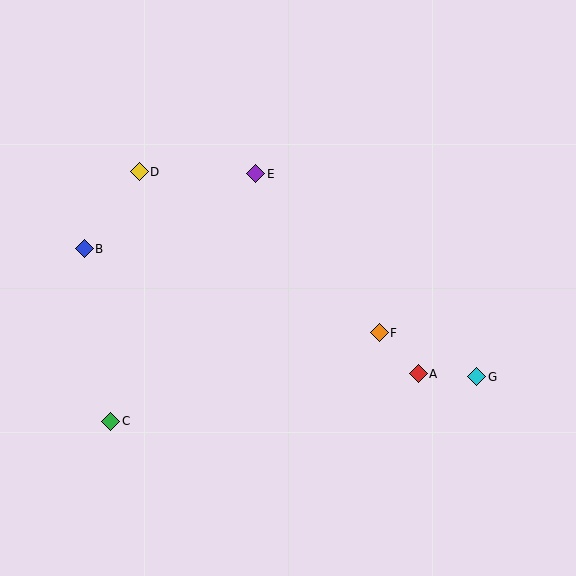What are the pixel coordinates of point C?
Point C is at (111, 421).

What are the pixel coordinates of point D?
Point D is at (139, 172).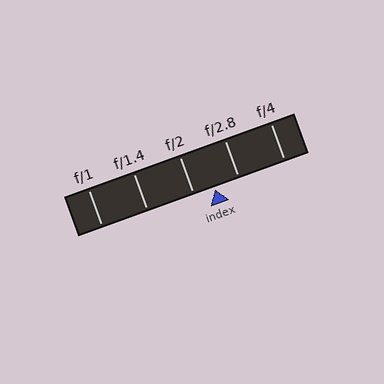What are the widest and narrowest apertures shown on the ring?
The widest aperture shown is f/1 and the narrowest is f/4.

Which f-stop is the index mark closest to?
The index mark is closest to f/2.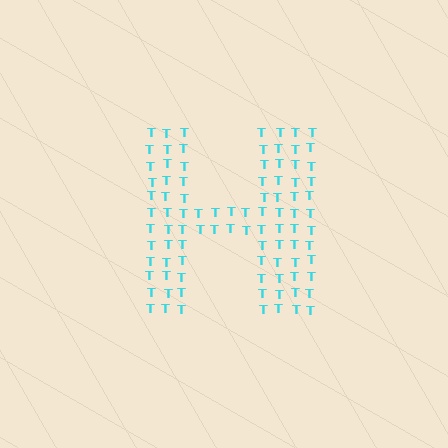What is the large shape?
The large shape is the letter H.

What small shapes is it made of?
It is made of small letter T's.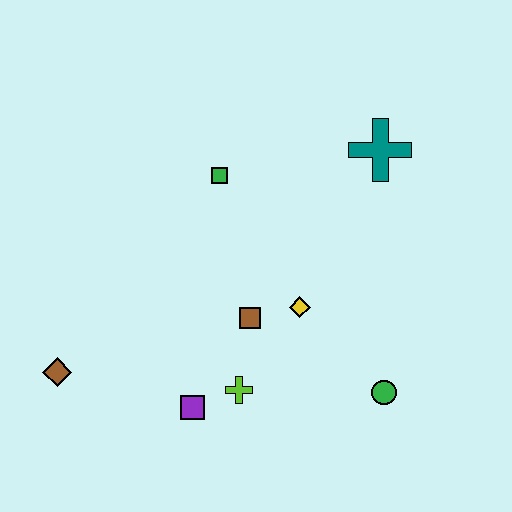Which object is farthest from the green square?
The green circle is farthest from the green square.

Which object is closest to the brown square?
The yellow diamond is closest to the brown square.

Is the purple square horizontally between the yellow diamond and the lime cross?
No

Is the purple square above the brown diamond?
No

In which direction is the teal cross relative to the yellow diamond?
The teal cross is above the yellow diamond.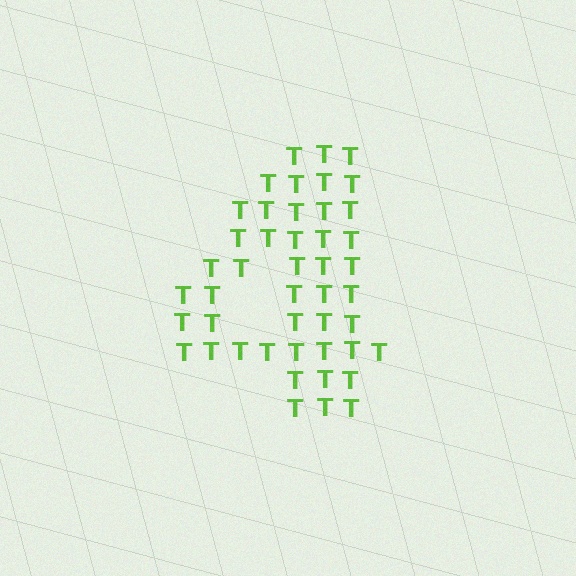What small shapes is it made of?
It is made of small letter T's.